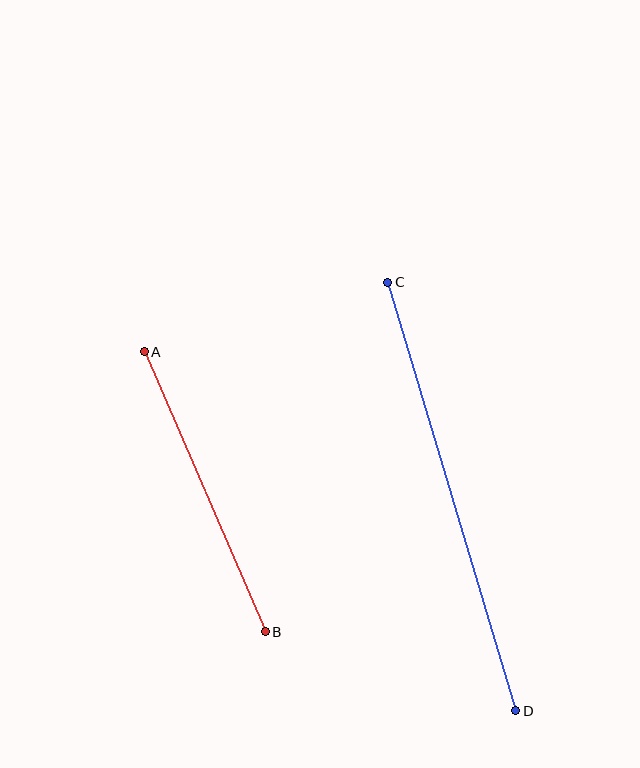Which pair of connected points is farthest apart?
Points C and D are farthest apart.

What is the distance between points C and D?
The distance is approximately 447 pixels.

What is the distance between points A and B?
The distance is approximately 305 pixels.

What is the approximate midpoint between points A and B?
The midpoint is at approximately (205, 492) pixels.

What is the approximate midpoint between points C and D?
The midpoint is at approximately (452, 496) pixels.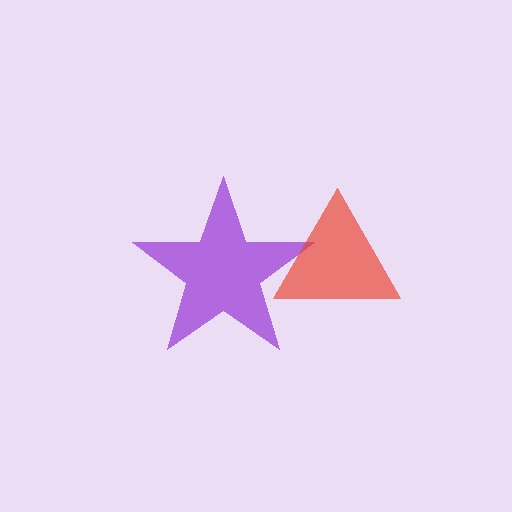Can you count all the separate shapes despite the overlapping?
Yes, there are 2 separate shapes.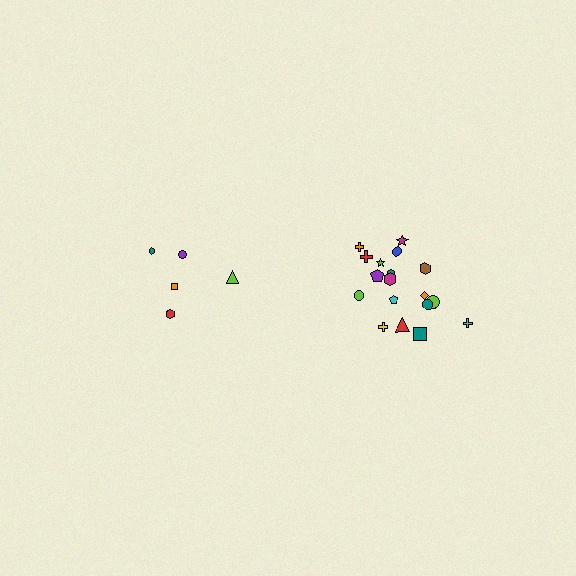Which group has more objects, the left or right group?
The right group.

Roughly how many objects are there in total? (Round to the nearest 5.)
Roughly 25 objects in total.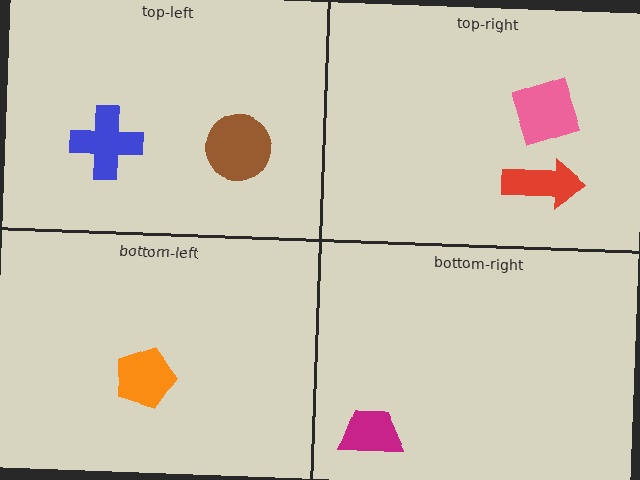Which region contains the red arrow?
The top-right region.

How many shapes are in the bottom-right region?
1.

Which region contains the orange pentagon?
The bottom-left region.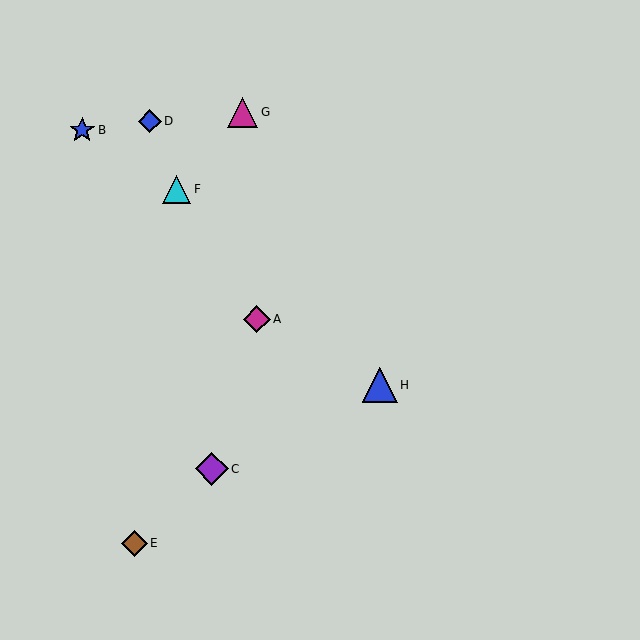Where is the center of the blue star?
The center of the blue star is at (82, 130).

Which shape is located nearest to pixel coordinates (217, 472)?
The purple diamond (labeled C) at (212, 469) is nearest to that location.